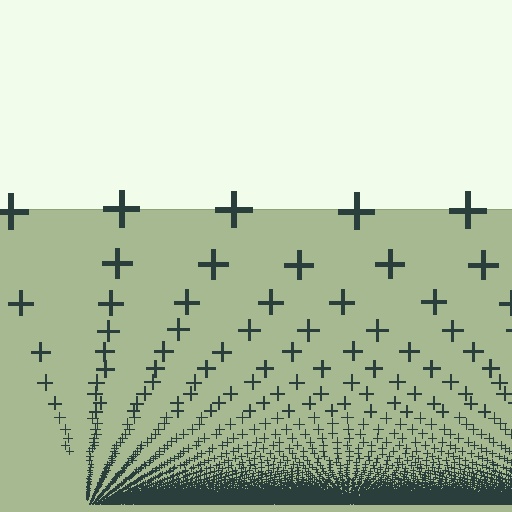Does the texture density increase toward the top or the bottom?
Density increases toward the bottom.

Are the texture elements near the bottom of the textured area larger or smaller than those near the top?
Smaller. The gradient is inverted — elements near the bottom are smaller and denser.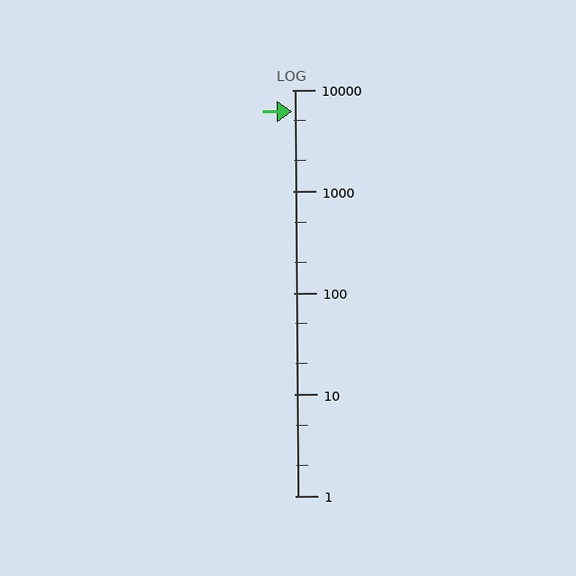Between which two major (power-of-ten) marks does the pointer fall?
The pointer is between 1000 and 10000.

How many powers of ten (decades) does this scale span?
The scale spans 4 decades, from 1 to 10000.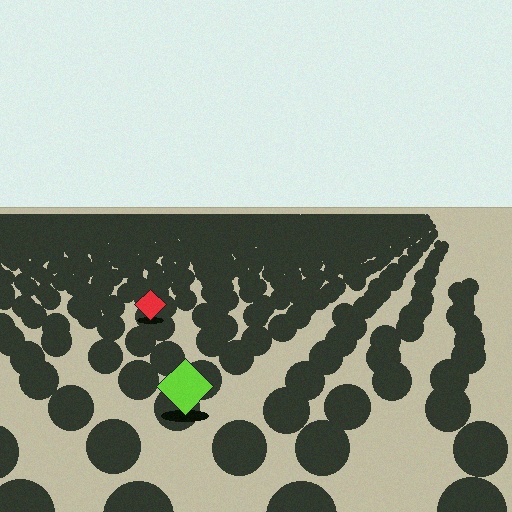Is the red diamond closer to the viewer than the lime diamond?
No. The lime diamond is closer — you can tell from the texture gradient: the ground texture is coarser near it.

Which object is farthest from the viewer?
The red diamond is farthest from the viewer. It appears smaller and the ground texture around it is denser.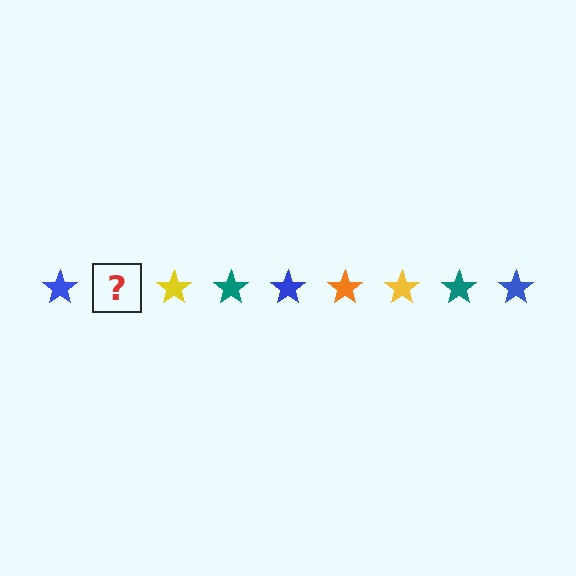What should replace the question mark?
The question mark should be replaced with an orange star.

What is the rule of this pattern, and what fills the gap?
The rule is that the pattern cycles through blue, orange, yellow, teal stars. The gap should be filled with an orange star.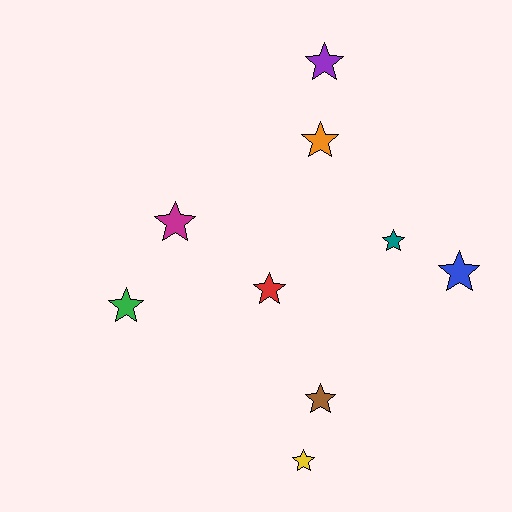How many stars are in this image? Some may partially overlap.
There are 9 stars.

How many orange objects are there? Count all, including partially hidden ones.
There is 1 orange object.